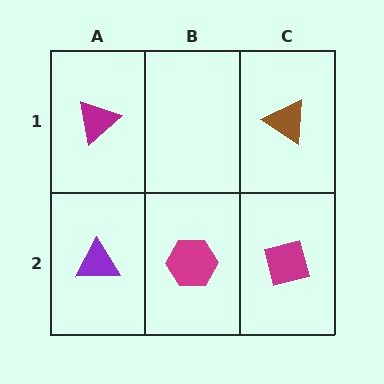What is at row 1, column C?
A brown triangle.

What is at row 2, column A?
A purple triangle.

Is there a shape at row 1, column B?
No, that cell is empty.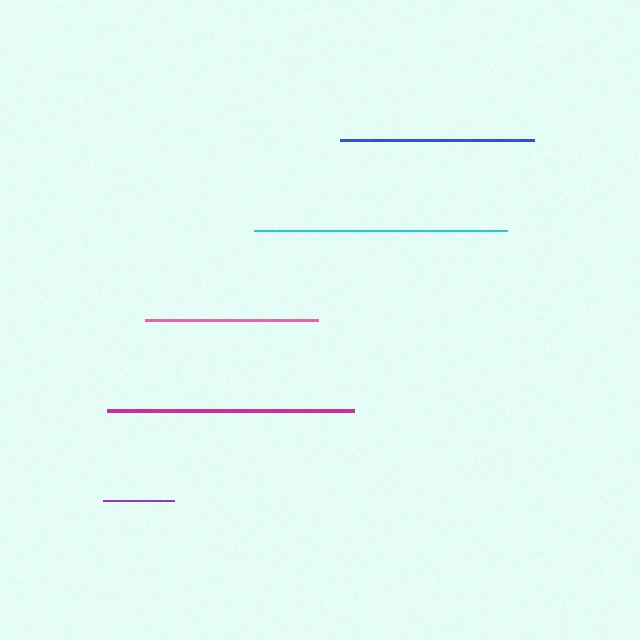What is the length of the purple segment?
The purple segment is approximately 70 pixels long.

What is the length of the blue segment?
The blue segment is approximately 194 pixels long.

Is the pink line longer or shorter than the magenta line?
The magenta line is longer than the pink line.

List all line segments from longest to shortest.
From longest to shortest: cyan, magenta, blue, pink, purple.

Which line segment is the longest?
The cyan line is the longest at approximately 252 pixels.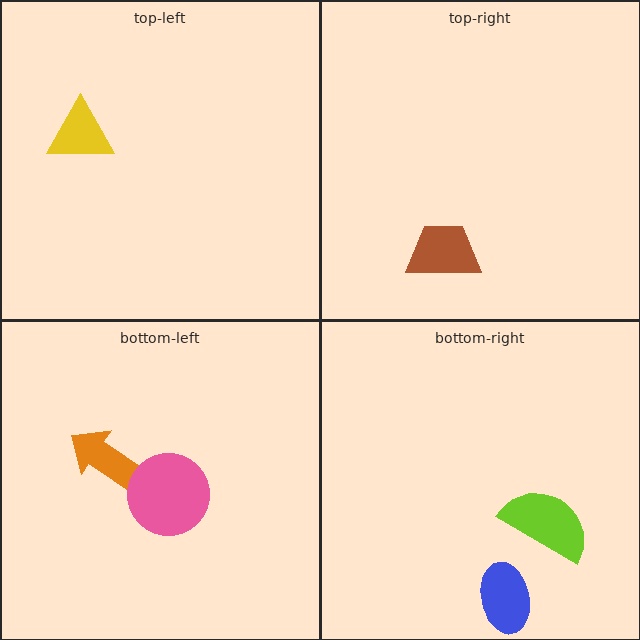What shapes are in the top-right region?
The brown trapezoid.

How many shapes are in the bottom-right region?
2.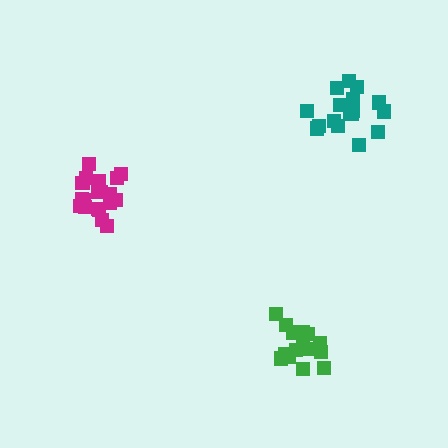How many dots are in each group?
Group 1: 17 dots, Group 2: 19 dots, Group 3: 16 dots (52 total).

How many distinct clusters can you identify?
There are 3 distinct clusters.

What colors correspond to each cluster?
The clusters are colored: teal, magenta, green.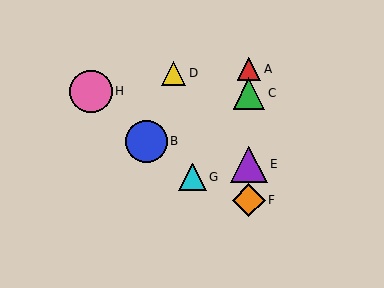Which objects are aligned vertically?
Objects A, C, E, F are aligned vertically.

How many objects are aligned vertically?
4 objects (A, C, E, F) are aligned vertically.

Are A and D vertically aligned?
No, A is at x≈249 and D is at x≈174.